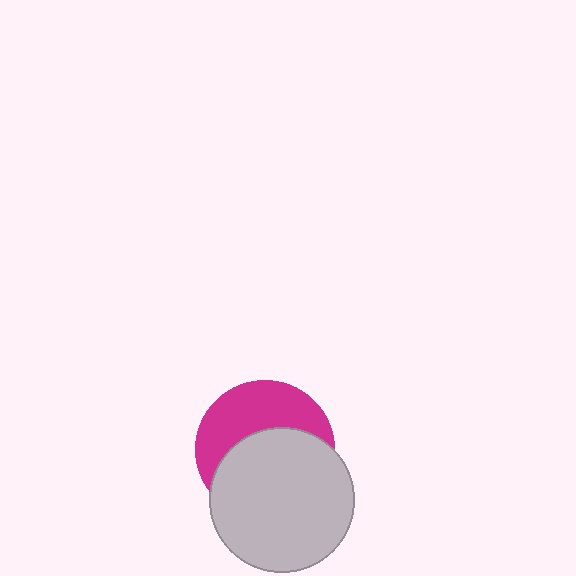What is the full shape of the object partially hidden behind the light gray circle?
The partially hidden object is a magenta circle.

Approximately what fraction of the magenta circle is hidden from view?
Roughly 56% of the magenta circle is hidden behind the light gray circle.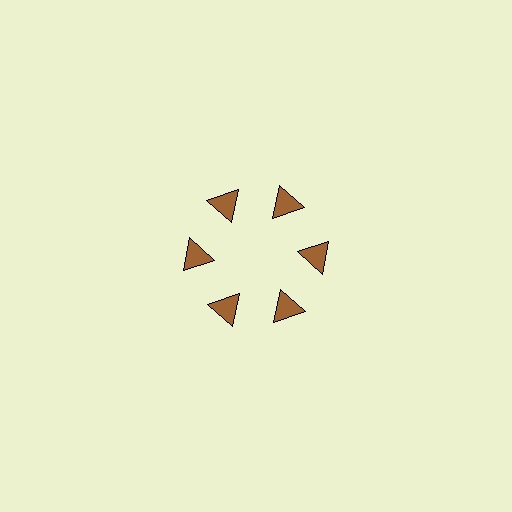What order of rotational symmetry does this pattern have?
This pattern has 6-fold rotational symmetry.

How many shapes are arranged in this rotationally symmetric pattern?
There are 6 shapes, arranged in 6 groups of 1.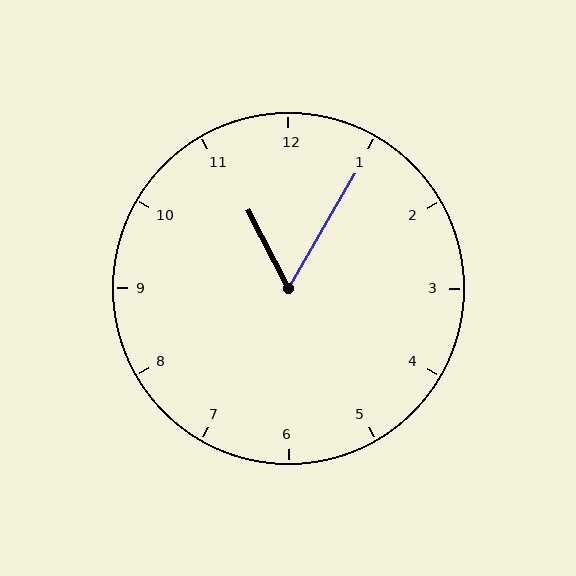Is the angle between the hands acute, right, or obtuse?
It is acute.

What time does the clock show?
11:05.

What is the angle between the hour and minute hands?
Approximately 58 degrees.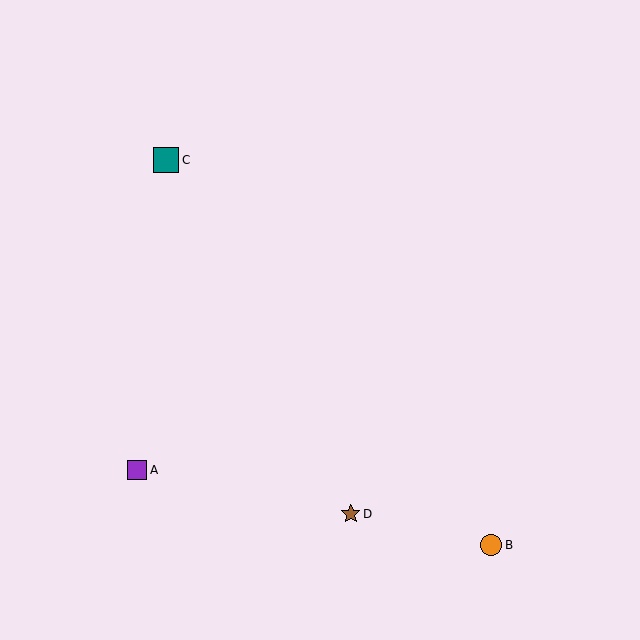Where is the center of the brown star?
The center of the brown star is at (351, 514).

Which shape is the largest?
The teal square (labeled C) is the largest.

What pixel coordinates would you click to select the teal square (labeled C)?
Click at (166, 160) to select the teal square C.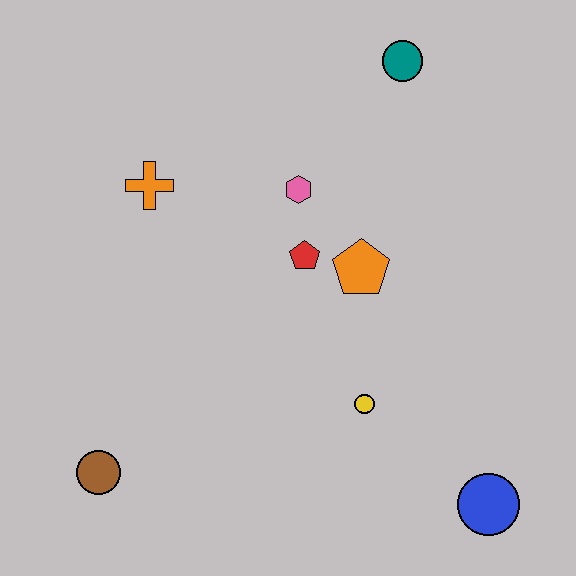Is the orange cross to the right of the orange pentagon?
No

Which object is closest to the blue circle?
The yellow circle is closest to the blue circle.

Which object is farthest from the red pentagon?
The blue circle is farthest from the red pentagon.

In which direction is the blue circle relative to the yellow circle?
The blue circle is to the right of the yellow circle.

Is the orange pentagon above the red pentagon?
No